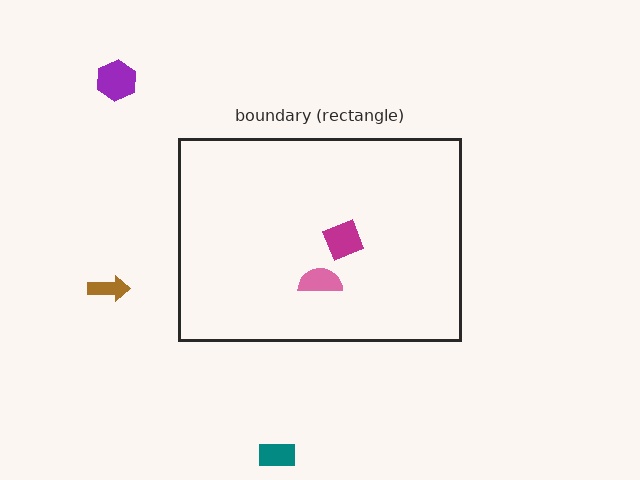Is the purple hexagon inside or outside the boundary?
Outside.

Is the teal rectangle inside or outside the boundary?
Outside.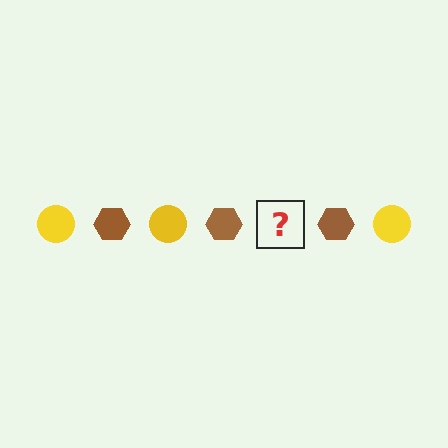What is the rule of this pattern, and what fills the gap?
The rule is that the pattern alternates between yellow circle and brown hexagon. The gap should be filled with a yellow circle.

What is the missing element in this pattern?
The missing element is a yellow circle.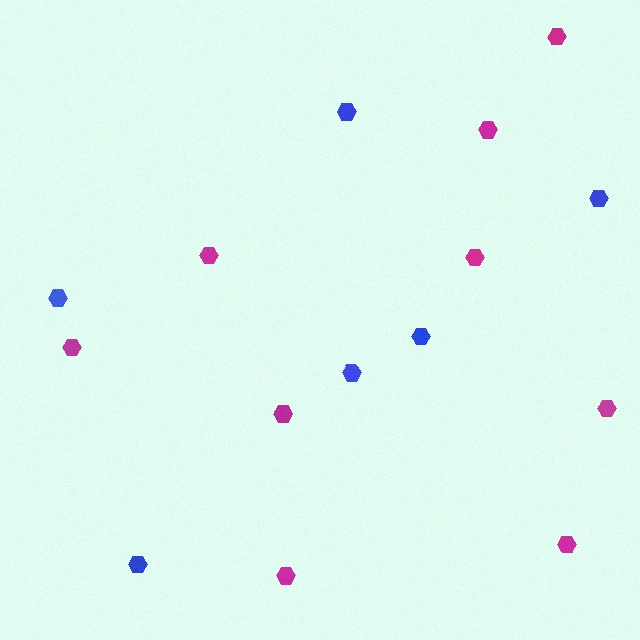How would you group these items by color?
There are 2 groups: one group of magenta hexagons (9) and one group of blue hexagons (6).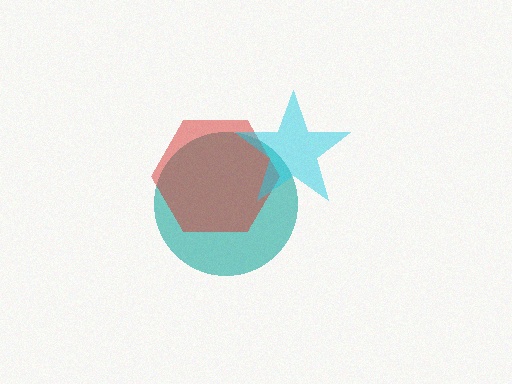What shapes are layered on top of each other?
The layered shapes are: a teal circle, a red hexagon, a cyan star.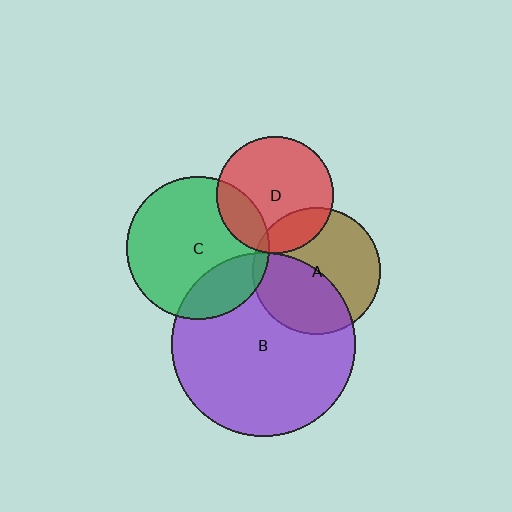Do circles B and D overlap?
Yes.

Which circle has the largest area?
Circle B (purple).